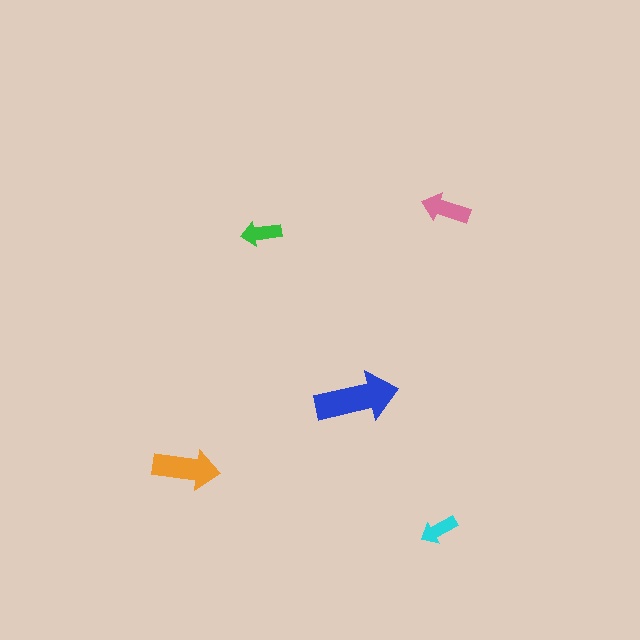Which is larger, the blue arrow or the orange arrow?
The blue one.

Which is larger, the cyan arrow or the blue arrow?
The blue one.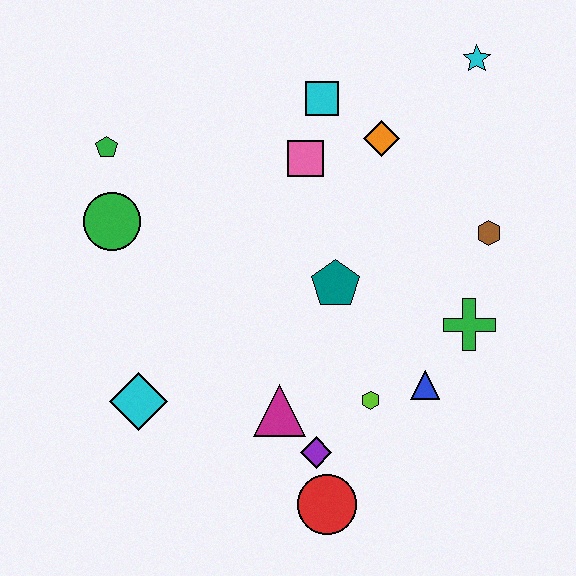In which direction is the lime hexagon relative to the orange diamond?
The lime hexagon is below the orange diamond.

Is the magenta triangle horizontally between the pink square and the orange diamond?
No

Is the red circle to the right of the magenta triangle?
Yes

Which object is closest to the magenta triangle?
The purple diamond is closest to the magenta triangle.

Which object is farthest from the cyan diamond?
The cyan star is farthest from the cyan diamond.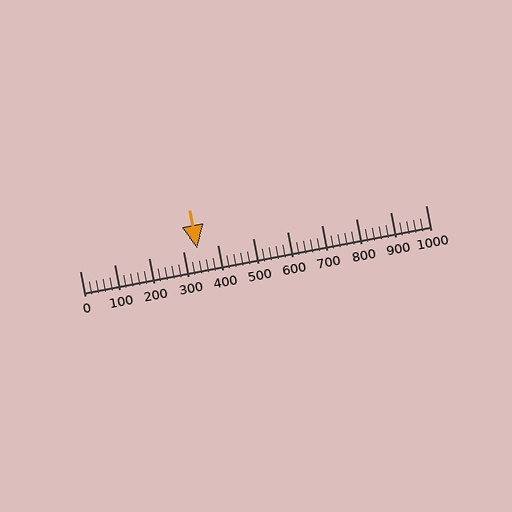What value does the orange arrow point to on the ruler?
The orange arrow points to approximately 340.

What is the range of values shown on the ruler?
The ruler shows values from 0 to 1000.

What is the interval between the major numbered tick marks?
The major tick marks are spaced 100 units apart.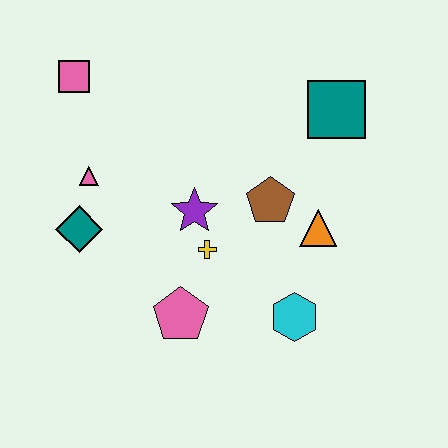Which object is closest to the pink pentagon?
The yellow cross is closest to the pink pentagon.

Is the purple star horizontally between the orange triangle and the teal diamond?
Yes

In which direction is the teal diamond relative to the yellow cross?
The teal diamond is to the left of the yellow cross.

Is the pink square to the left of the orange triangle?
Yes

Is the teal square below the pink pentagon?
No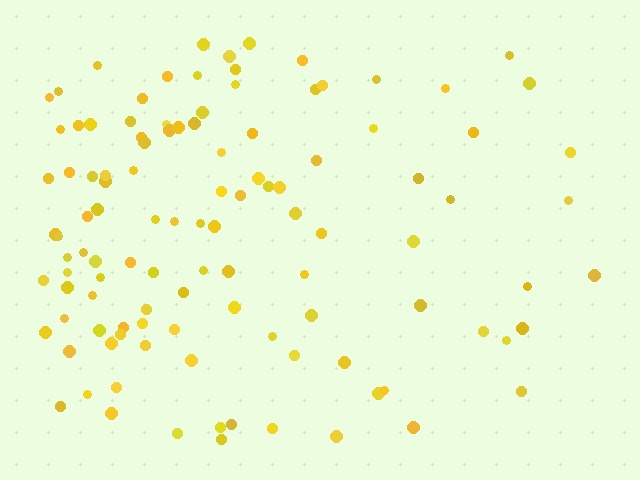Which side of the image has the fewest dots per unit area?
The right.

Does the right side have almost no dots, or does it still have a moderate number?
Still a moderate number, just noticeably fewer than the left.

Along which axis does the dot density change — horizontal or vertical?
Horizontal.